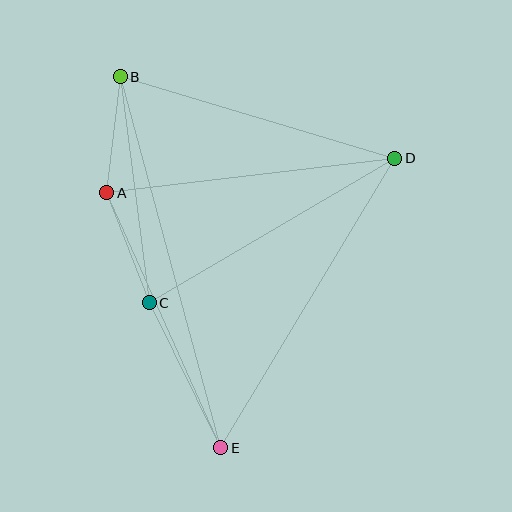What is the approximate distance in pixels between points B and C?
The distance between B and C is approximately 228 pixels.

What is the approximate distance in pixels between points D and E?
The distance between D and E is approximately 338 pixels.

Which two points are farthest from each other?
Points B and E are farthest from each other.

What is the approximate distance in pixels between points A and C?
The distance between A and C is approximately 118 pixels.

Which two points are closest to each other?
Points A and B are closest to each other.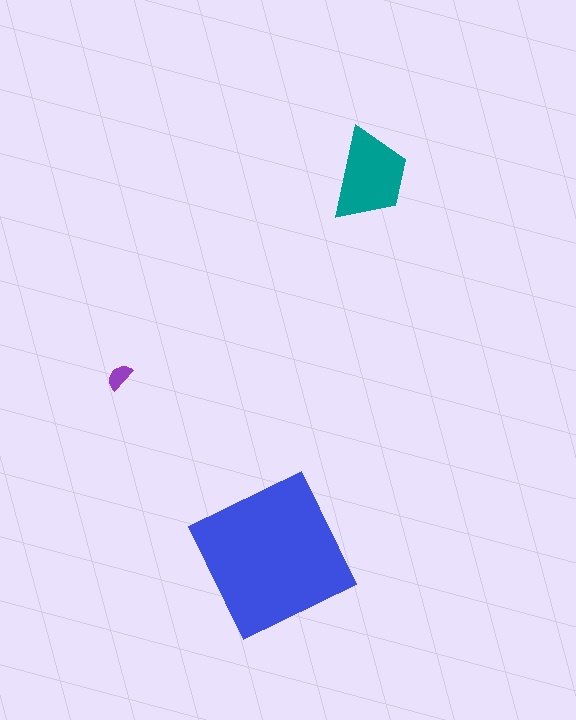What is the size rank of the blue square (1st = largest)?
1st.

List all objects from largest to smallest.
The blue square, the teal trapezoid, the purple semicircle.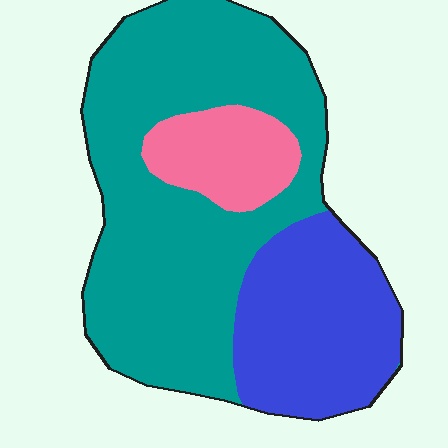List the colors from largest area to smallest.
From largest to smallest: teal, blue, pink.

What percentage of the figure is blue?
Blue takes up between a quarter and a half of the figure.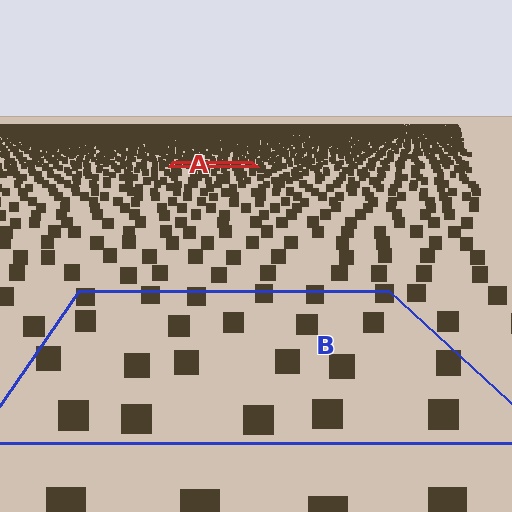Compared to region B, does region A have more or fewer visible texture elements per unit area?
Region A has more texture elements per unit area — they are packed more densely because it is farther away.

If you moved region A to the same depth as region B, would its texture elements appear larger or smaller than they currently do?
They would appear larger. At a closer depth, the same texture elements are projected at a bigger on-screen size.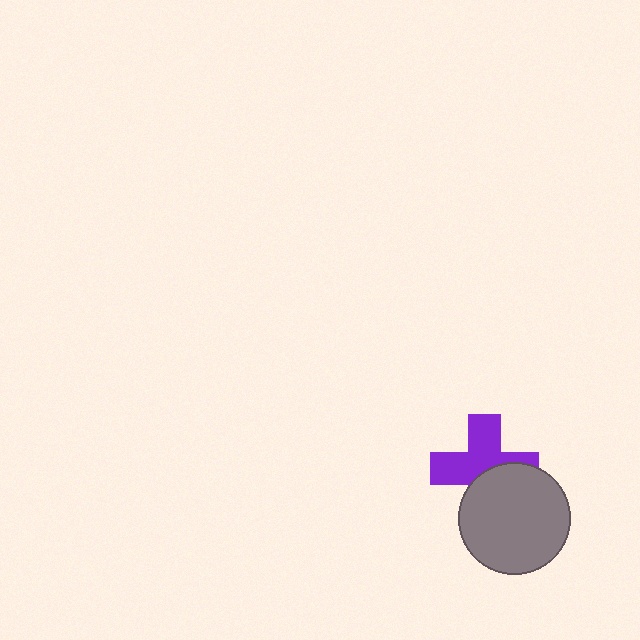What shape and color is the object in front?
The object in front is a gray circle.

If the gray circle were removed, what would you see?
You would see the complete purple cross.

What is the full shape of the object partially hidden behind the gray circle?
The partially hidden object is a purple cross.